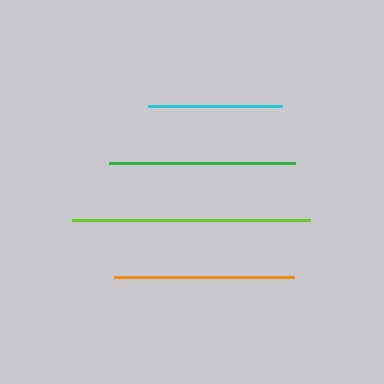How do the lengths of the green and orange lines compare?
The green and orange lines are approximately the same length.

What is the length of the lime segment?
The lime segment is approximately 238 pixels long.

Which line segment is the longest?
The lime line is the longest at approximately 238 pixels.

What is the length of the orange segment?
The orange segment is approximately 180 pixels long.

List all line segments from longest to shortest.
From longest to shortest: lime, green, orange, cyan.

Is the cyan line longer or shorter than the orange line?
The orange line is longer than the cyan line.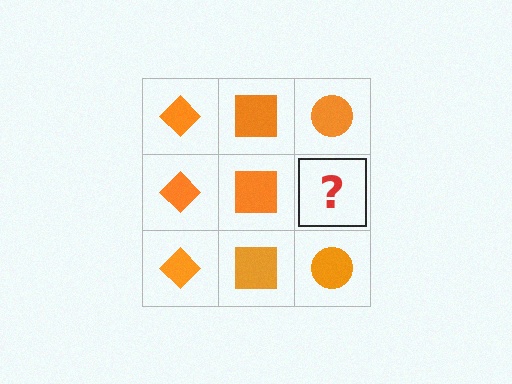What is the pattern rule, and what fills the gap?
The rule is that each column has a consistent shape. The gap should be filled with an orange circle.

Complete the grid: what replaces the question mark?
The question mark should be replaced with an orange circle.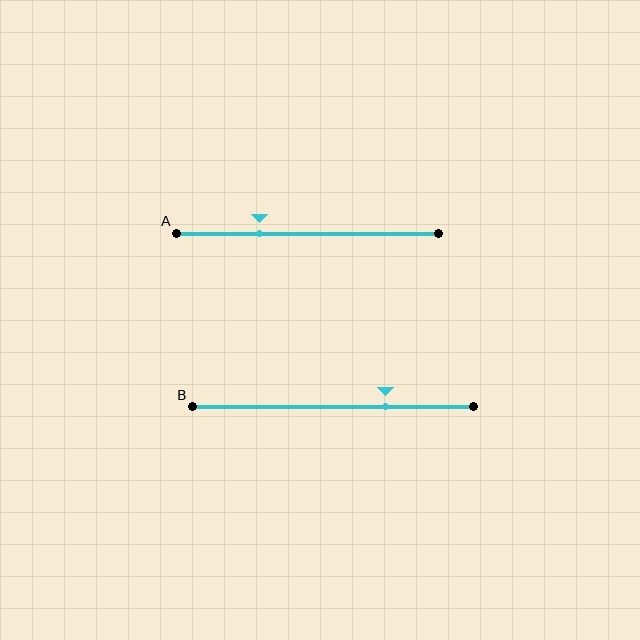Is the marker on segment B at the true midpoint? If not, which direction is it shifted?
No, the marker on segment B is shifted to the right by about 19% of the segment length.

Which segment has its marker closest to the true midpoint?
Segment A has its marker closest to the true midpoint.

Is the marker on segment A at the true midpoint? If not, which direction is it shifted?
No, the marker on segment A is shifted to the left by about 18% of the segment length.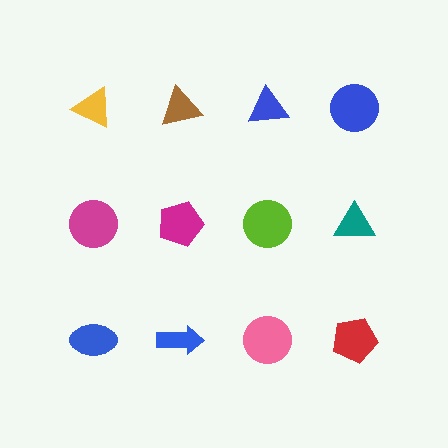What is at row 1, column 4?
A blue circle.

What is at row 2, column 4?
A teal triangle.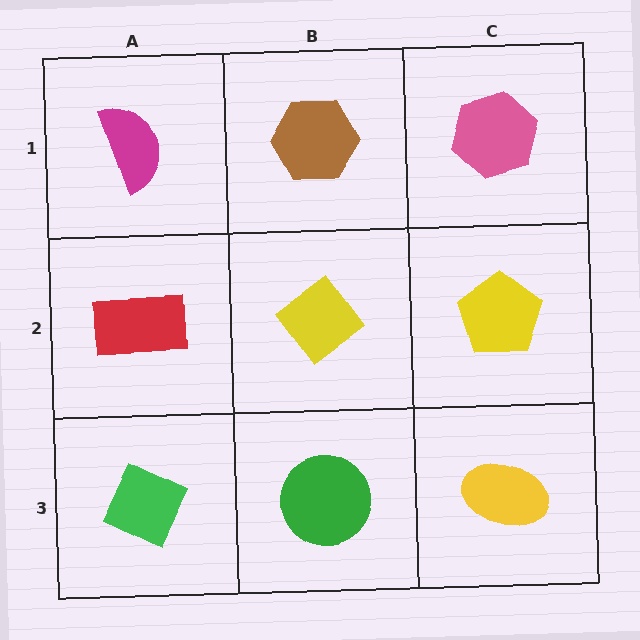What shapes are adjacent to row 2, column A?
A magenta semicircle (row 1, column A), a green diamond (row 3, column A), a yellow diamond (row 2, column B).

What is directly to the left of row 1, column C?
A brown hexagon.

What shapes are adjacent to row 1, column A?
A red rectangle (row 2, column A), a brown hexagon (row 1, column B).